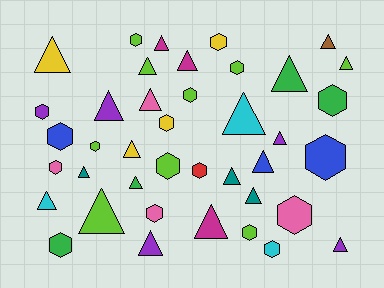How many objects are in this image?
There are 40 objects.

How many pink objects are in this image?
There are 4 pink objects.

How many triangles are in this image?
There are 22 triangles.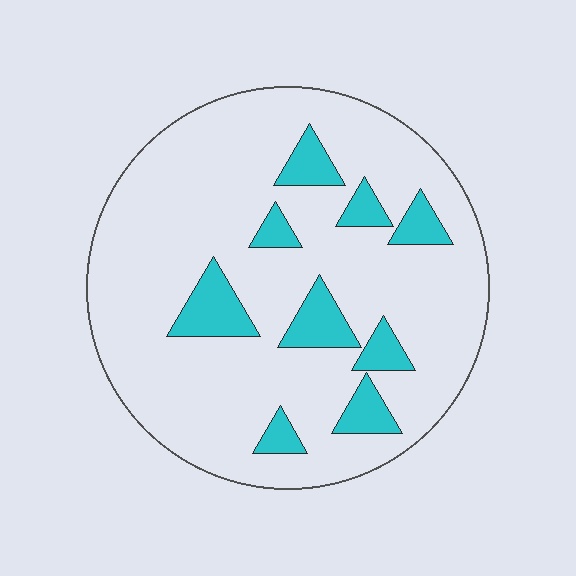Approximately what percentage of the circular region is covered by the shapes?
Approximately 15%.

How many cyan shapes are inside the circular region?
9.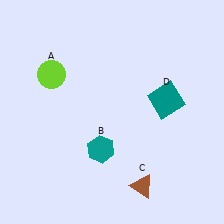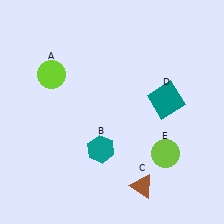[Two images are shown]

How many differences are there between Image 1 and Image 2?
There is 1 difference between the two images.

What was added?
A lime circle (E) was added in Image 2.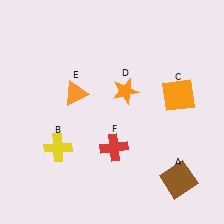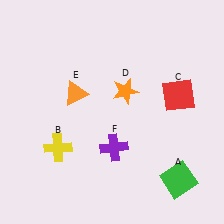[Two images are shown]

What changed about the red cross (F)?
In Image 1, F is red. In Image 2, it changed to purple.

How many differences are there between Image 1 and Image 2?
There are 3 differences between the two images.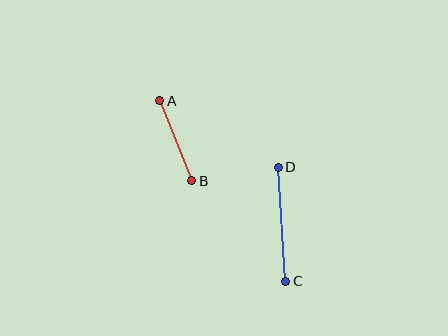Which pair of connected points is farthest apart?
Points C and D are farthest apart.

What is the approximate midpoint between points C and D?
The midpoint is at approximately (282, 224) pixels.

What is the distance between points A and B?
The distance is approximately 86 pixels.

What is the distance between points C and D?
The distance is approximately 114 pixels.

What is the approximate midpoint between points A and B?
The midpoint is at approximately (176, 141) pixels.